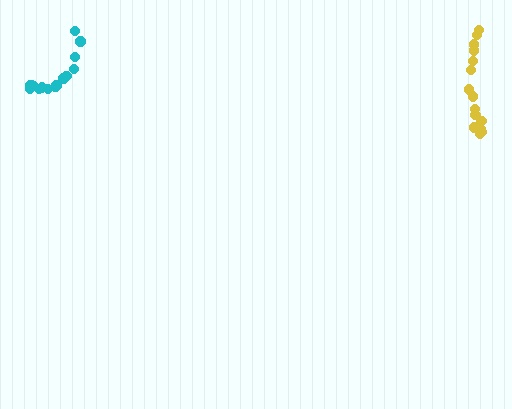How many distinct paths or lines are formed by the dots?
There are 2 distinct paths.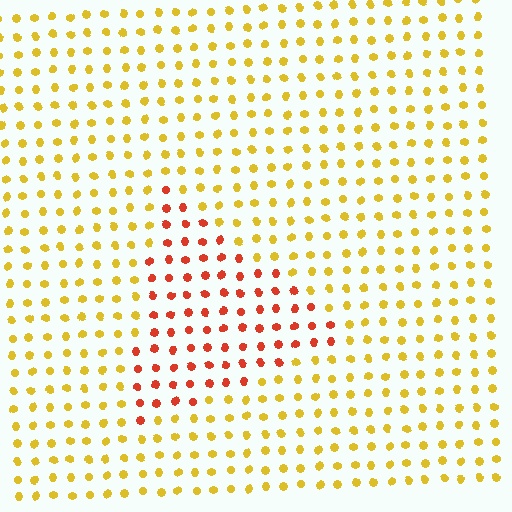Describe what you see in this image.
The image is filled with small yellow elements in a uniform arrangement. A triangle-shaped region is visible where the elements are tinted to a slightly different hue, forming a subtle color boundary.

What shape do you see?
I see a triangle.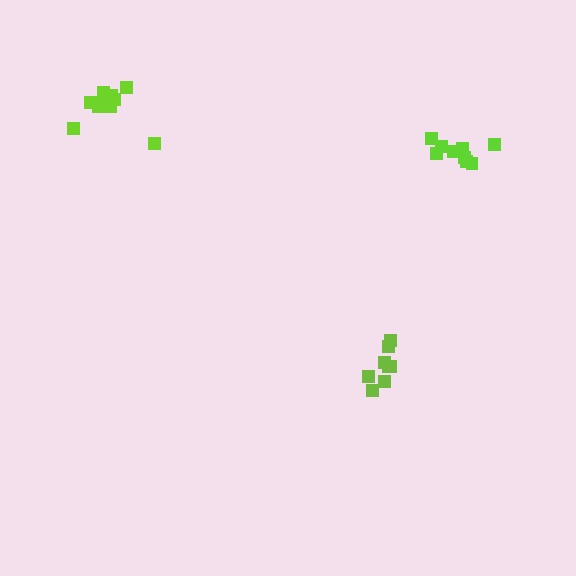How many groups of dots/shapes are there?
There are 3 groups.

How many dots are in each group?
Group 1: 9 dots, Group 2: 8 dots, Group 3: 10 dots (27 total).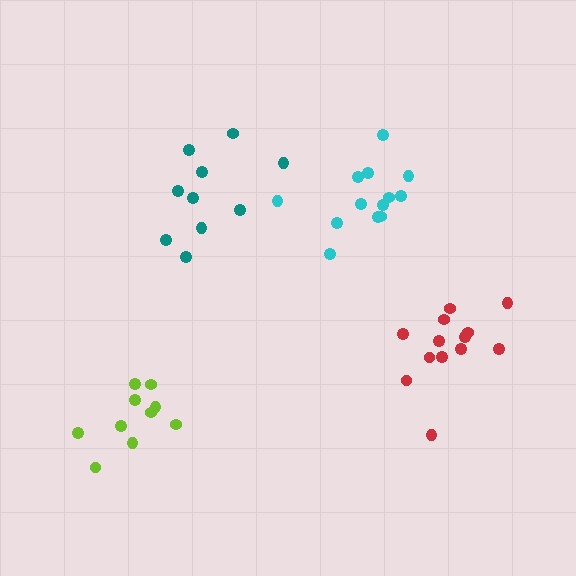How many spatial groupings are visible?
There are 4 spatial groupings.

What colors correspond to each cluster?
The clusters are colored: red, lime, teal, cyan.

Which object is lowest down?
The lime cluster is bottommost.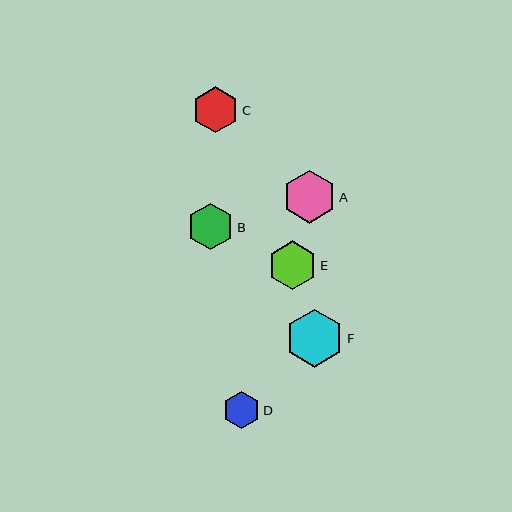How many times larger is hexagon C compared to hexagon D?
Hexagon C is approximately 1.3 times the size of hexagon D.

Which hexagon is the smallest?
Hexagon D is the smallest with a size of approximately 37 pixels.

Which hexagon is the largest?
Hexagon F is the largest with a size of approximately 58 pixels.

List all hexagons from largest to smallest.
From largest to smallest: F, A, E, B, C, D.